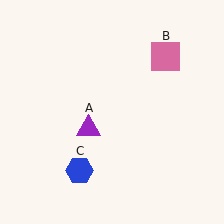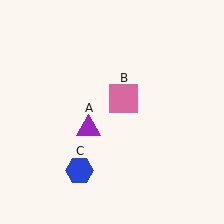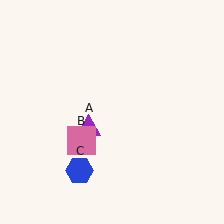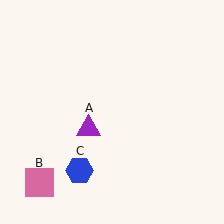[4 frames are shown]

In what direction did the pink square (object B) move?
The pink square (object B) moved down and to the left.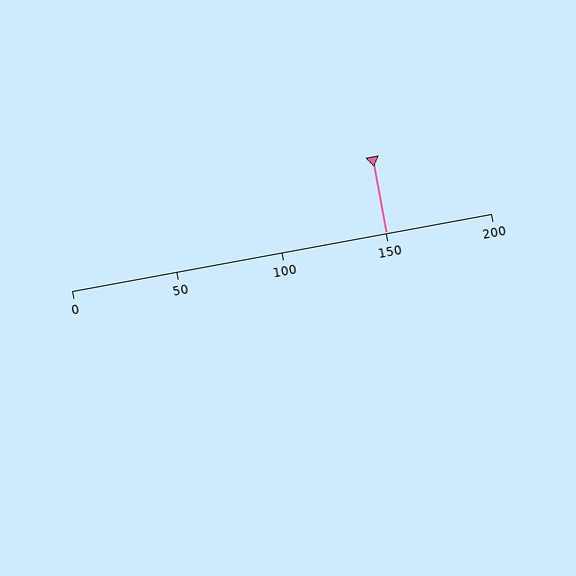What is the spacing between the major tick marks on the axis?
The major ticks are spaced 50 apart.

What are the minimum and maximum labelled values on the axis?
The axis runs from 0 to 200.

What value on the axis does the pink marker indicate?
The marker indicates approximately 150.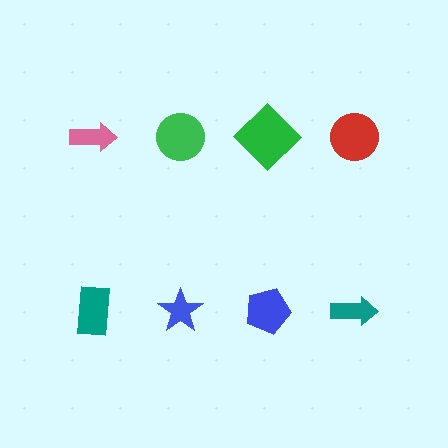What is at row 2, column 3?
A blue pentagon.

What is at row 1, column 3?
A green diamond.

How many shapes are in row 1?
4 shapes.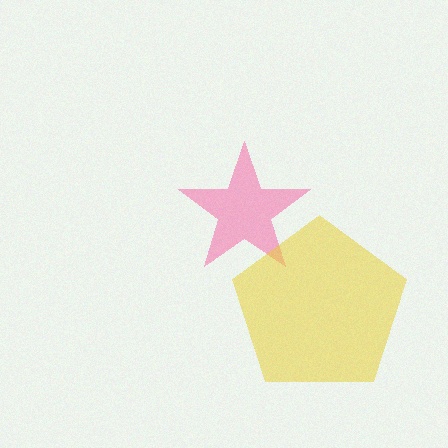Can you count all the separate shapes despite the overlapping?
Yes, there are 2 separate shapes.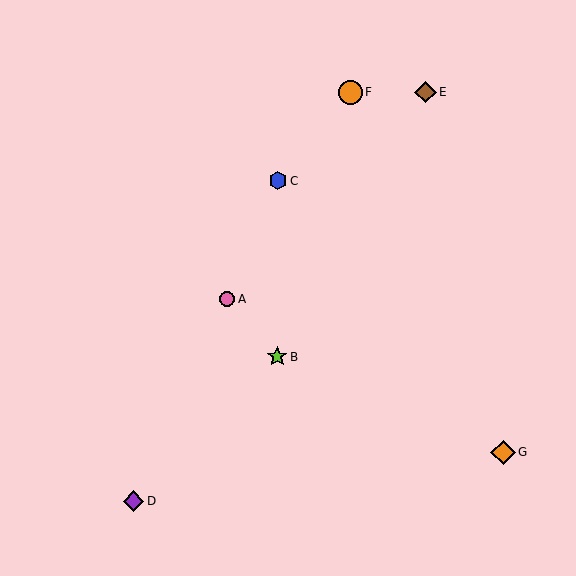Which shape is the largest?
The orange diamond (labeled G) is the largest.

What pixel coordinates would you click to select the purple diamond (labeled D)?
Click at (134, 501) to select the purple diamond D.